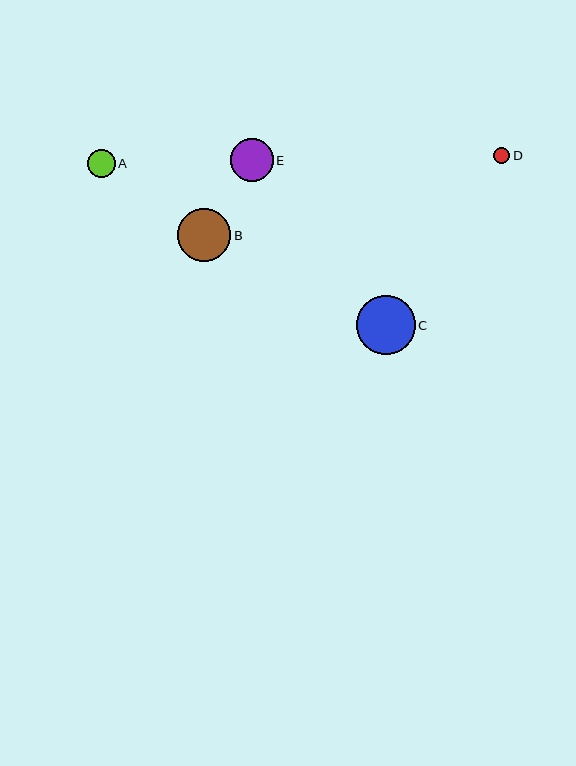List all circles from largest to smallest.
From largest to smallest: C, B, E, A, D.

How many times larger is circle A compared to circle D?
Circle A is approximately 1.7 times the size of circle D.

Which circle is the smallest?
Circle D is the smallest with a size of approximately 16 pixels.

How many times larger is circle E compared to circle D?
Circle E is approximately 2.6 times the size of circle D.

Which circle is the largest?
Circle C is the largest with a size of approximately 59 pixels.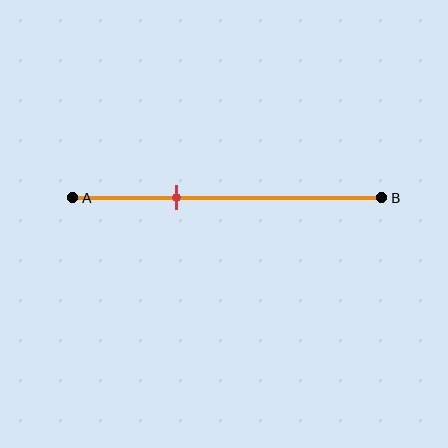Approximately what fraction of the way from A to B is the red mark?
The red mark is approximately 35% of the way from A to B.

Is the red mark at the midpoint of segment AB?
No, the mark is at about 35% from A, not at the 50% midpoint.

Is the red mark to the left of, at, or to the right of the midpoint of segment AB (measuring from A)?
The red mark is to the left of the midpoint of segment AB.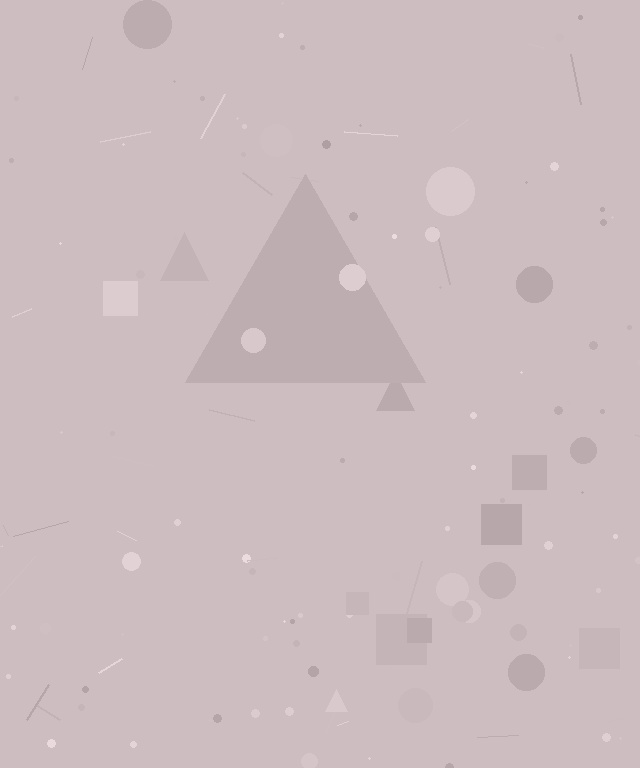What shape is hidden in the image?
A triangle is hidden in the image.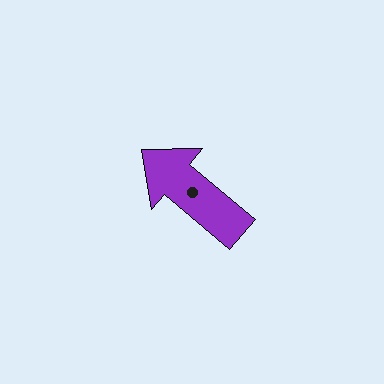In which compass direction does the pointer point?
Northwest.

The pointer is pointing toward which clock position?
Roughly 10 o'clock.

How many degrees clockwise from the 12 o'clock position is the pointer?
Approximately 310 degrees.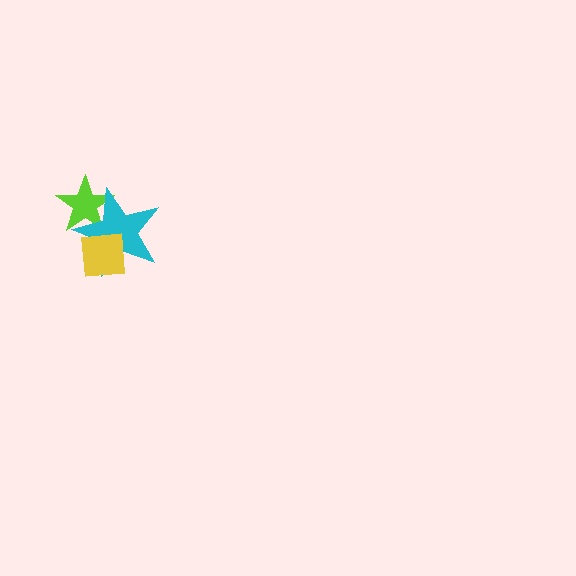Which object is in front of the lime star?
The cyan star is in front of the lime star.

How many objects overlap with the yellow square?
1 object overlaps with the yellow square.